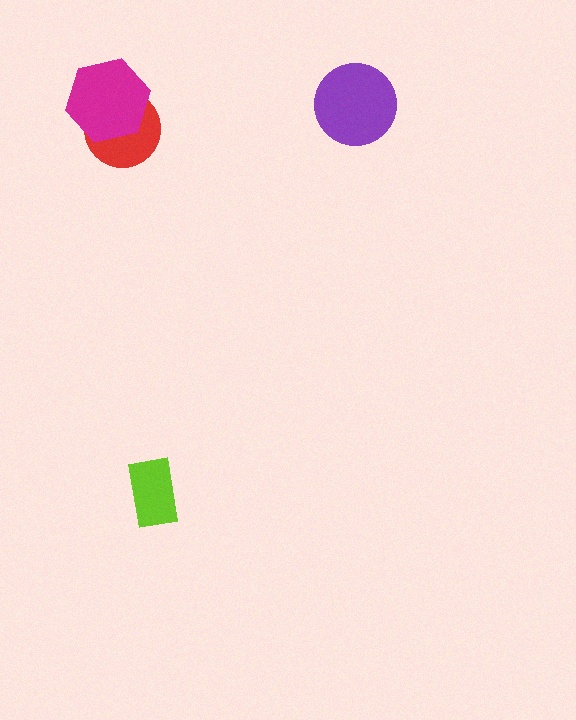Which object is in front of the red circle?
The magenta hexagon is in front of the red circle.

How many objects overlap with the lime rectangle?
0 objects overlap with the lime rectangle.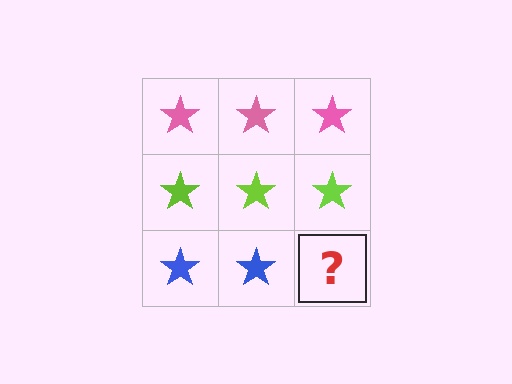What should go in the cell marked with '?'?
The missing cell should contain a blue star.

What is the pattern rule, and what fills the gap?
The rule is that each row has a consistent color. The gap should be filled with a blue star.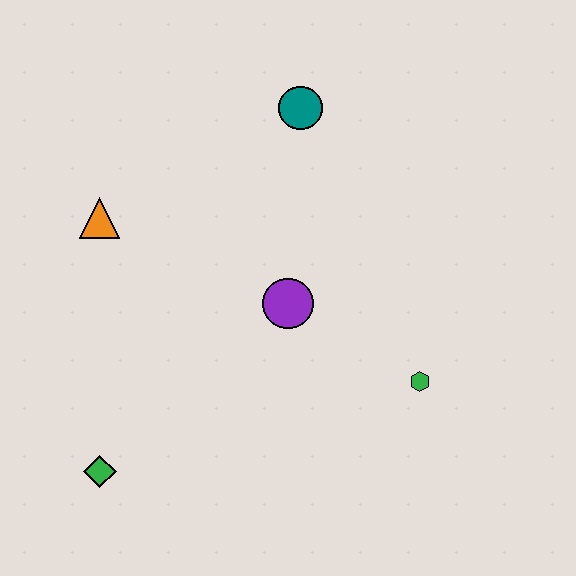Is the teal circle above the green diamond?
Yes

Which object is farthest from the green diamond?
The teal circle is farthest from the green diamond.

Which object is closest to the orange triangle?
The purple circle is closest to the orange triangle.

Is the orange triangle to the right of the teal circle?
No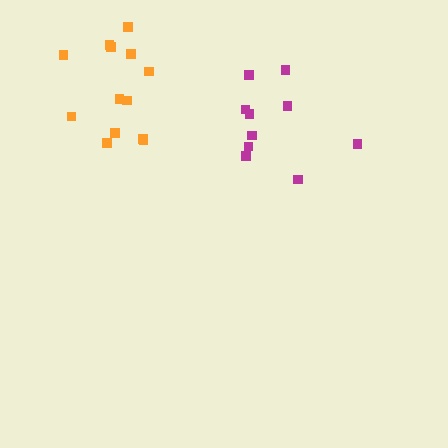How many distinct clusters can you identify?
There are 2 distinct clusters.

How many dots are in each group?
Group 1: 10 dots, Group 2: 13 dots (23 total).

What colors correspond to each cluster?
The clusters are colored: magenta, orange.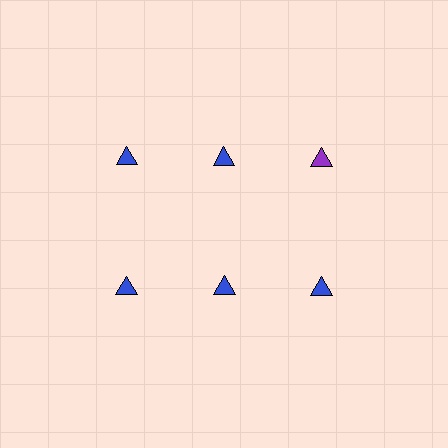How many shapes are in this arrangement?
There are 6 shapes arranged in a grid pattern.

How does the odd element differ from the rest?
It has a different color: purple instead of blue.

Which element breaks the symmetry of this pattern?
The purple triangle in the top row, center column breaks the symmetry. All other shapes are blue triangles.